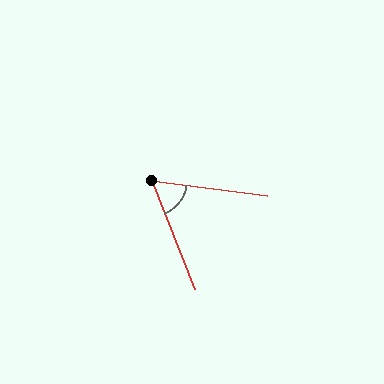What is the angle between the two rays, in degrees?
Approximately 61 degrees.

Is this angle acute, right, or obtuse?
It is acute.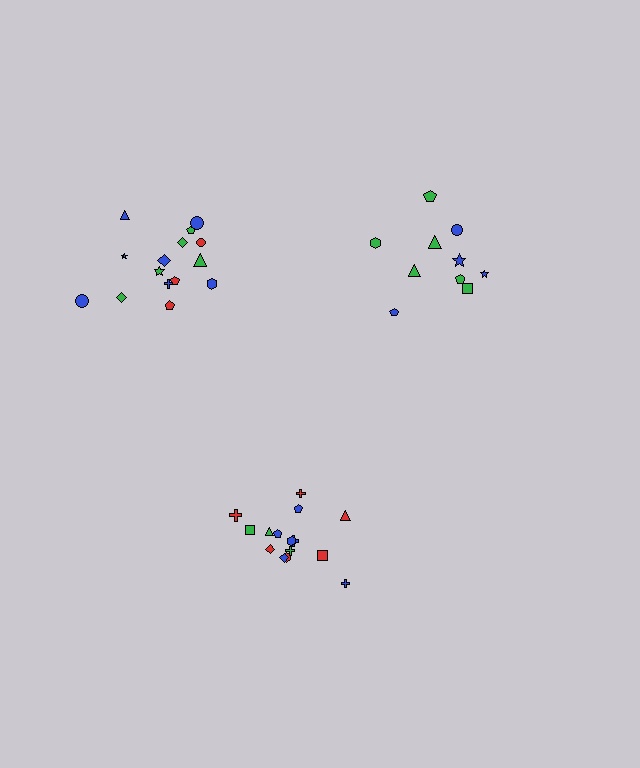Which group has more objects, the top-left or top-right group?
The top-left group.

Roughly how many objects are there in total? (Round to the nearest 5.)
Roughly 40 objects in total.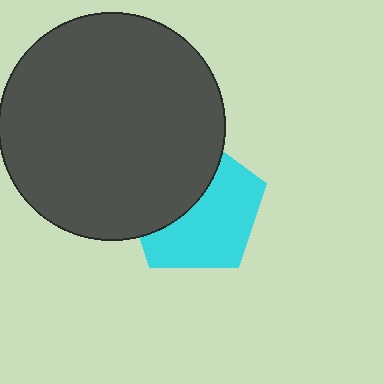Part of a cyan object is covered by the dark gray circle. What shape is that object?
It is a pentagon.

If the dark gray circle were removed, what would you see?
You would see the complete cyan pentagon.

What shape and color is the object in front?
The object in front is a dark gray circle.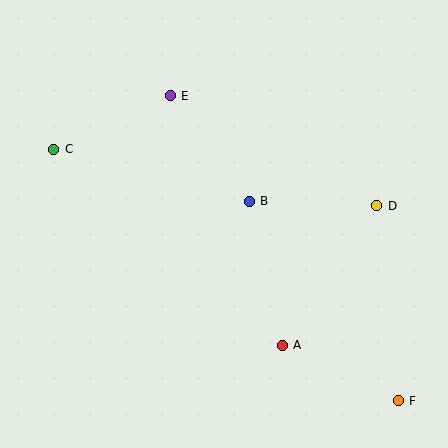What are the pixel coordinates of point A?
Point A is at (282, 345).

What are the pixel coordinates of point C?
Point C is at (54, 149).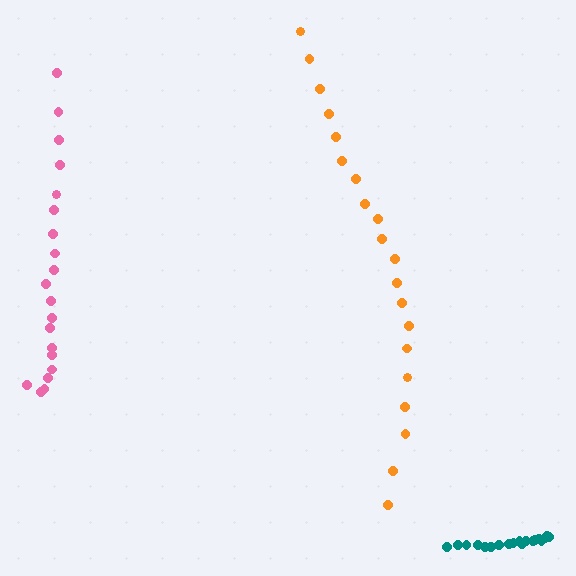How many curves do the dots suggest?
There are 3 distinct paths.